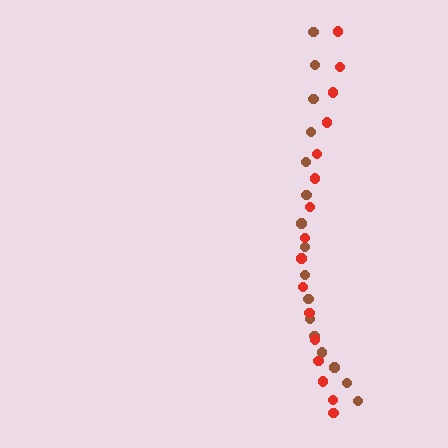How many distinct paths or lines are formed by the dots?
There are 2 distinct paths.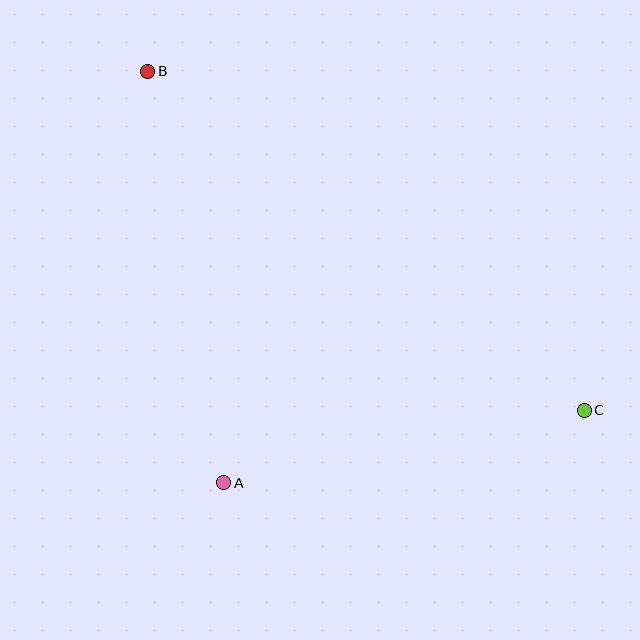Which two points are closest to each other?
Points A and C are closest to each other.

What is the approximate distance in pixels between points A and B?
The distance between A and B is approximately 419 pixels.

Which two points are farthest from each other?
Points B and C are farthest from each other.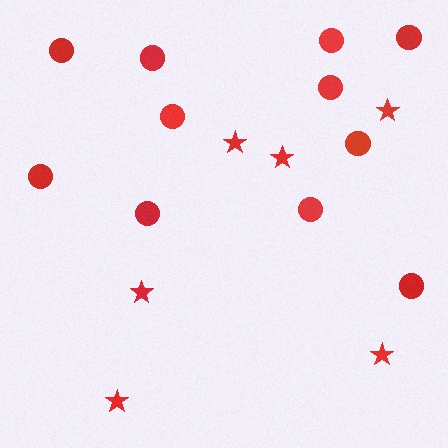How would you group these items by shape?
There are 2 groups: one group of stars (6) and one group of circles (11).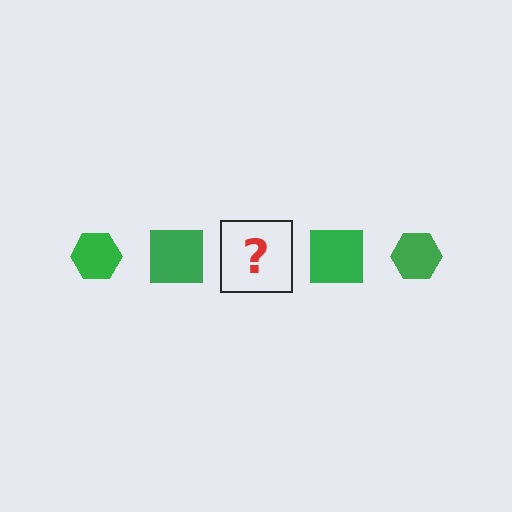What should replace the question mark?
The question mark should be replaced with a green hexagon.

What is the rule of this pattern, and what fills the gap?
The rule is that the pattern cycles through hexagon, square shapes in green. The gap should be filled with a green hexagon.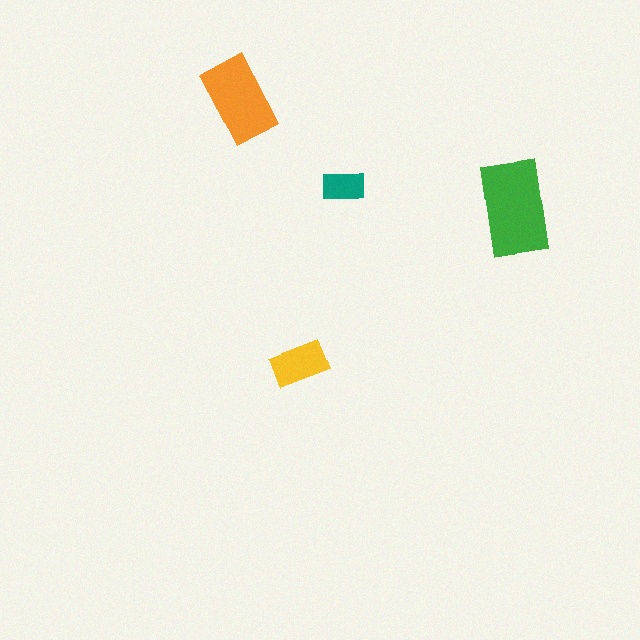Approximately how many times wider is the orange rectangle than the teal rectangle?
About 2 times wider.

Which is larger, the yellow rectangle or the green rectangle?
The green one.